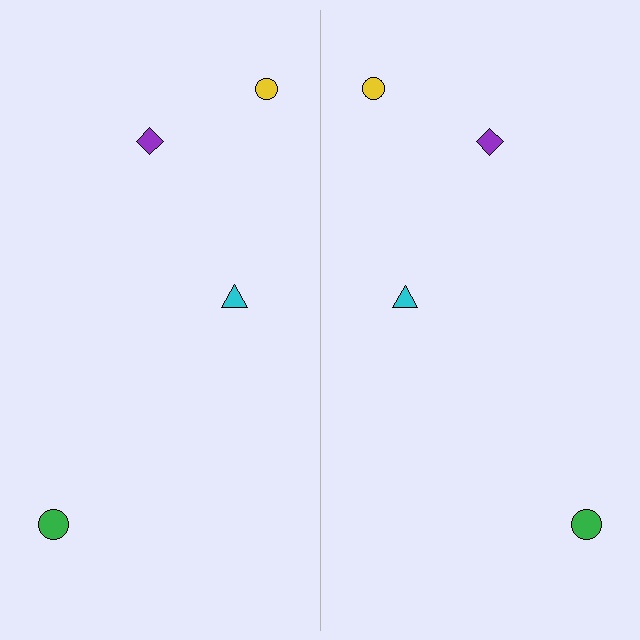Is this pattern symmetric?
Yes, this pattern has bilateral (reflection) symmetry.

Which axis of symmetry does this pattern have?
The pattern has a vertical axis of symmetry running through the center of the image.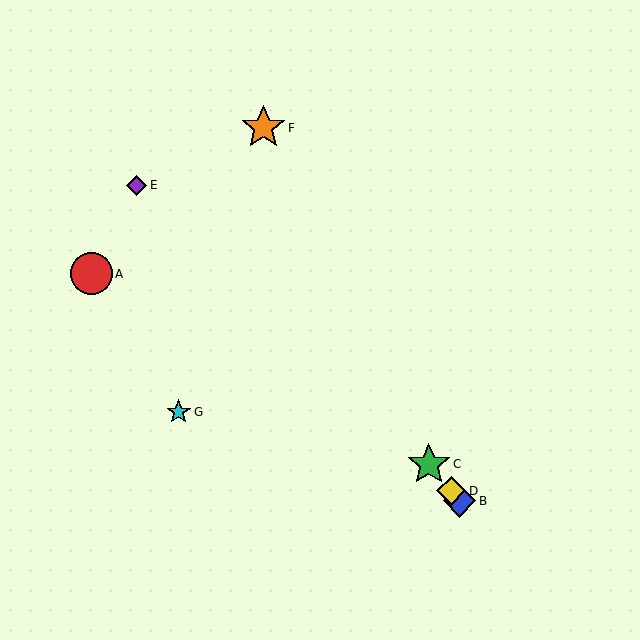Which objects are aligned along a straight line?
Objects B, C, D are aligned along a straight line.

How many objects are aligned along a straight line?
3 objects (B, C, D) are aligned along a straight line.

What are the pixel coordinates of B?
Object B is at (459, 501).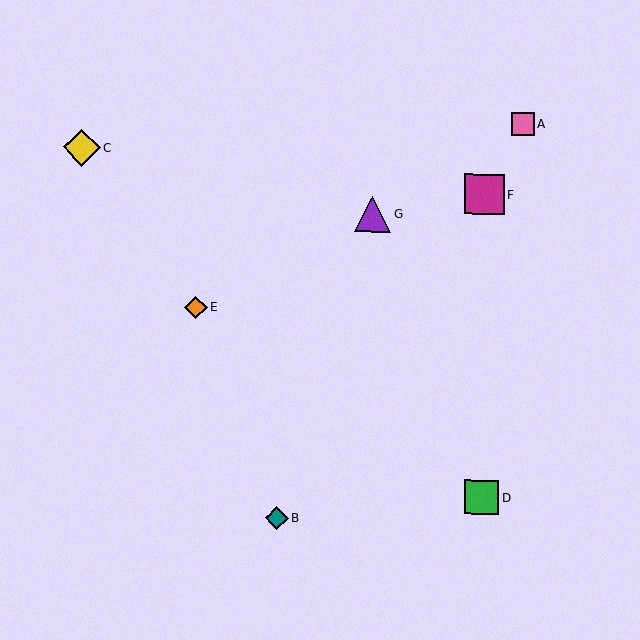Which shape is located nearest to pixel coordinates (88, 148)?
The yellow diamond (labeled C) at (82, 147) is nearest to that location.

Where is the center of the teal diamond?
The center of the teal diamond is at (277, 518).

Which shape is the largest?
The magenta square (labeled F) is the largest.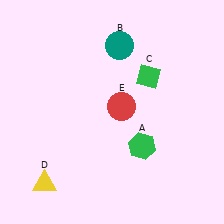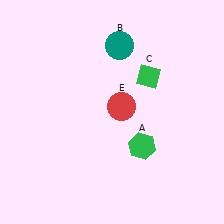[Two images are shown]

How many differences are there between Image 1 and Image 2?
There is 1 difference between the two images.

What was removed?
The yellow triangle (D) was removed in Image 2.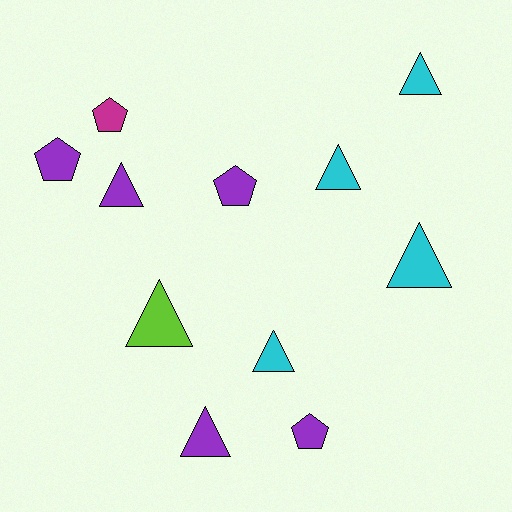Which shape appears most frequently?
Triangle, with 7 objects.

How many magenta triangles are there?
There are no magenta triangles.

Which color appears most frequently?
Purple, with 5 objects.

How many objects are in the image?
There are 11 objects.